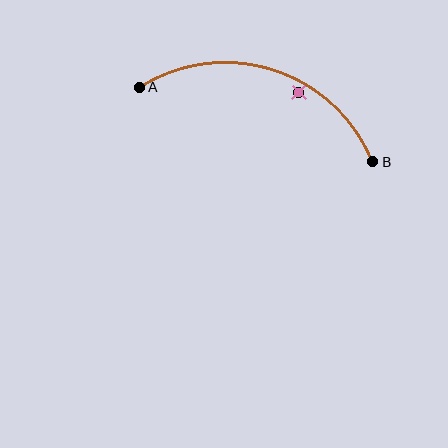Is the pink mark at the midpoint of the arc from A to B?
No — the pink mark does not lie on the arc at all. It sits slightly inside the curve.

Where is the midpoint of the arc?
The arc midpoint is the point on the curve farthest from the straight line joining A and B. It sits above that line.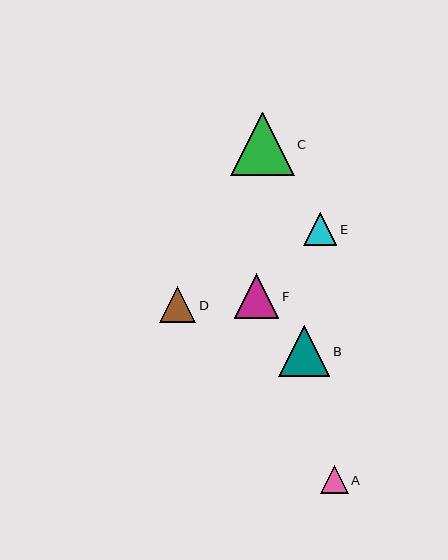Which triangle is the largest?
Triangle C is the largest with a size of approximately 63 pixels.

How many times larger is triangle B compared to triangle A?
Triangle B is approximately 1.9 times the size of triangle A.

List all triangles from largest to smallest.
From largest to smallest: C, B, F, D, E, A.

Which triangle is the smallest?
Triangle A is the smallest with a size of approximately 28 pixels.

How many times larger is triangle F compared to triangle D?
Triangle F is approximately 1.2 times the size of triangle D.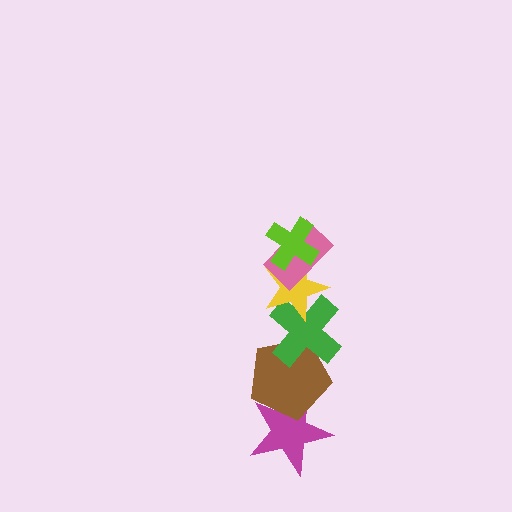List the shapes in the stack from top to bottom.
From top to bottom: the lime cross, the pink rectangle, the yellow star, the green cross, the brown pentagon, the magenta star.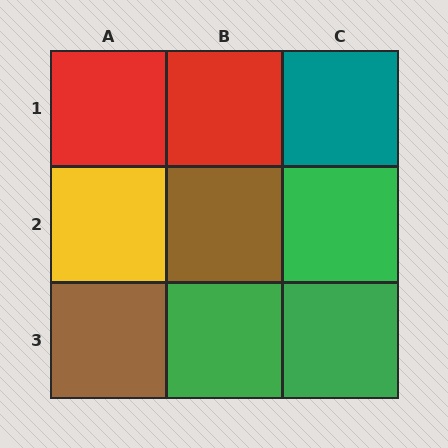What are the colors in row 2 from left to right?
Yellow, brown, green.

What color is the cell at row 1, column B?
Red.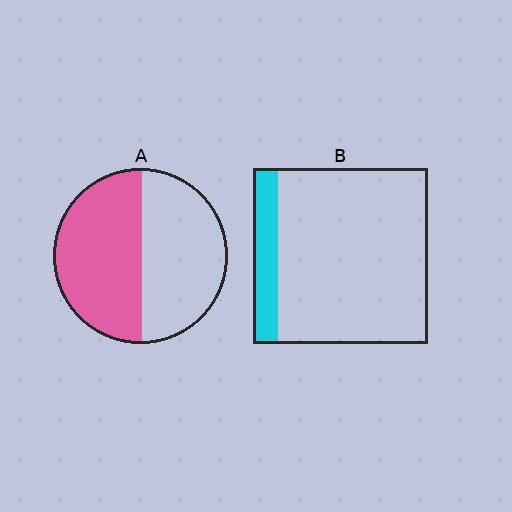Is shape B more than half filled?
No.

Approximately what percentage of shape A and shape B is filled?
A is approximately 50% and B is approximately 15%.